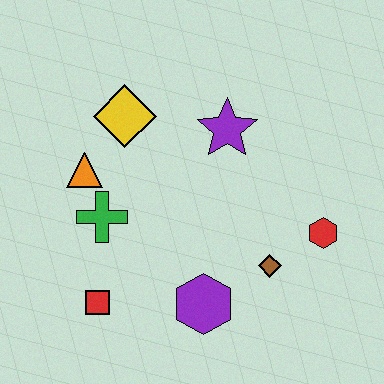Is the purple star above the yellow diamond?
No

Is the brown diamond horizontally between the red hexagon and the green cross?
Yes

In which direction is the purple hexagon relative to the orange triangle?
The purple hexagon is below the orange triangle.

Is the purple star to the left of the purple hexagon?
No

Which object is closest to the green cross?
The orange triangle is closest to the green cross.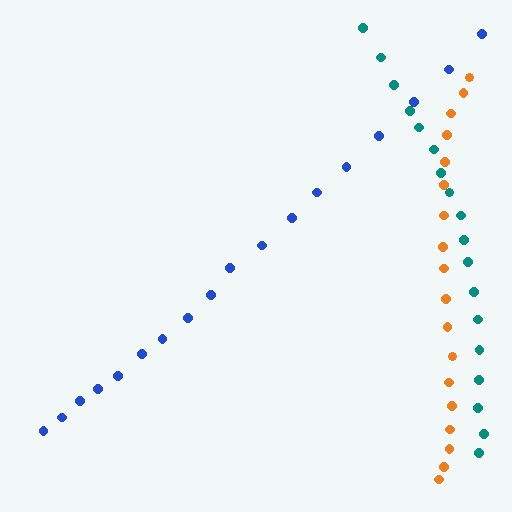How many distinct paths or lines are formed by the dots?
There are 3 distinct paths.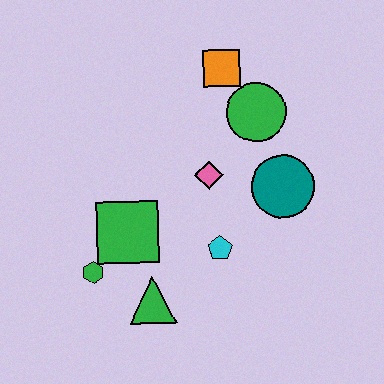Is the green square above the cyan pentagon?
Yes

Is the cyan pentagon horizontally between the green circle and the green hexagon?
Yes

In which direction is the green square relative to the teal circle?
The green square is to the left of the teal circle.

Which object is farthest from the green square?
The orange square is farthest from the green square.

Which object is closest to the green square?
The green hexagon is closest to the green square.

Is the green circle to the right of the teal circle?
No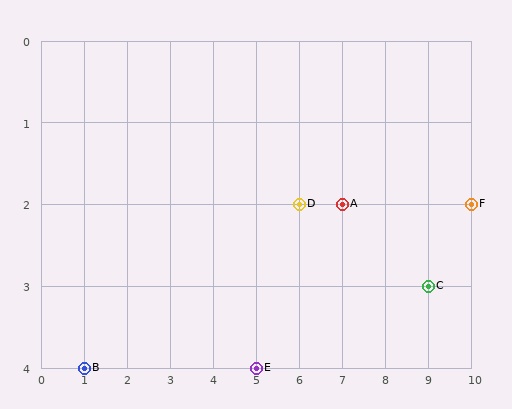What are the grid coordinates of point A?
Point A is at grid coordinates (7, 2).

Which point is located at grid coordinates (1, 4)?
Point B is at (1, 4).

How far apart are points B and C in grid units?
Points B and C are 8 columns and 1 row apart (about 8.1 grid units diagonally).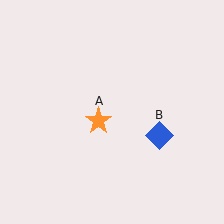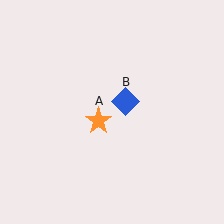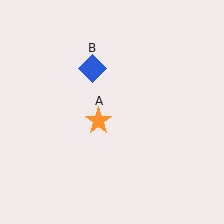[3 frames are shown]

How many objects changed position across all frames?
1 object changed position: blue diamond (object B).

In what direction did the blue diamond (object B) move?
The blue diamond (object B) moved up and to the left.